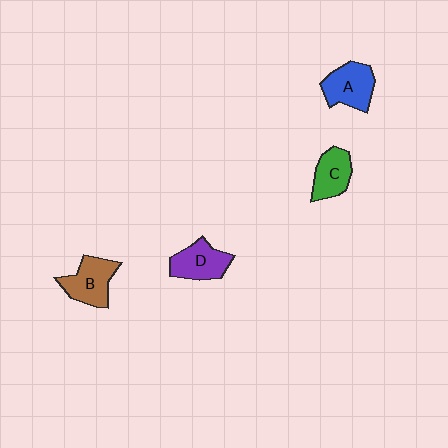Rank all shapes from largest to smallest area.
From largest to smallest: B (brown), A (blue), D (purple), C (green).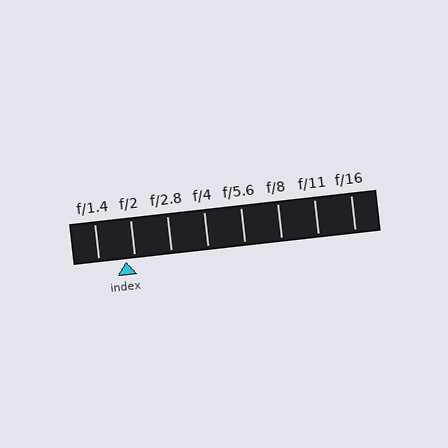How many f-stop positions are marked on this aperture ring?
There are 8 f-stop positions marked.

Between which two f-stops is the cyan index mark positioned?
The index mark is between f/1.4 and f/2.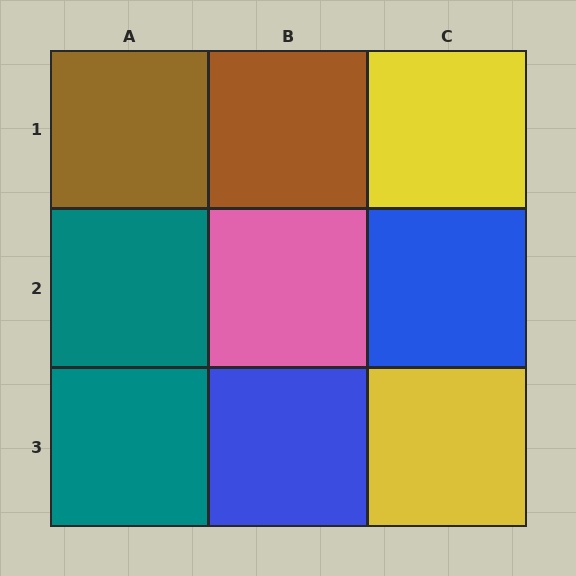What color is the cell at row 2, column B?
Pink.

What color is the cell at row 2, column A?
Teal.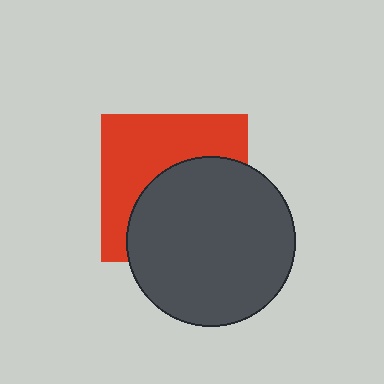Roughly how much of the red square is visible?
About half of it is visible (roughly 48%).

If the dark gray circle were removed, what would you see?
You would see the complete red square.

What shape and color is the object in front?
The object in front is a dark gray circle.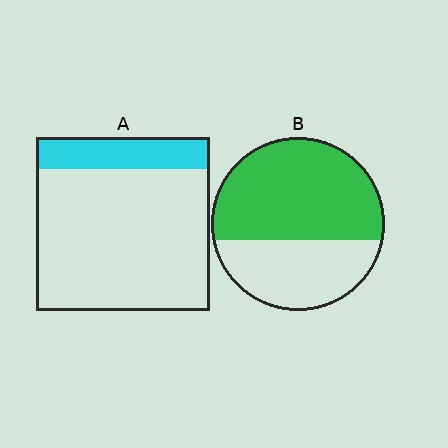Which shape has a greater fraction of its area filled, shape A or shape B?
Shape B.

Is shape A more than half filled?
No.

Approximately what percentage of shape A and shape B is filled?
A is approximately 20% and B is approximately 60%.